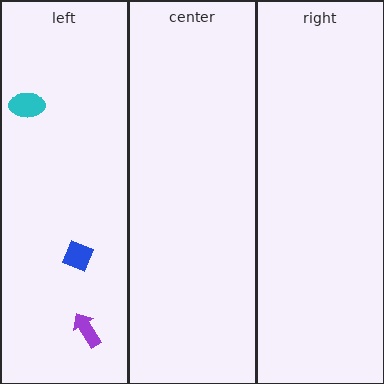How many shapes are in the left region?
3.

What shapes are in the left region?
The purple arrow, the cyan ellipse, the blue diamond.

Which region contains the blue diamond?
The left region.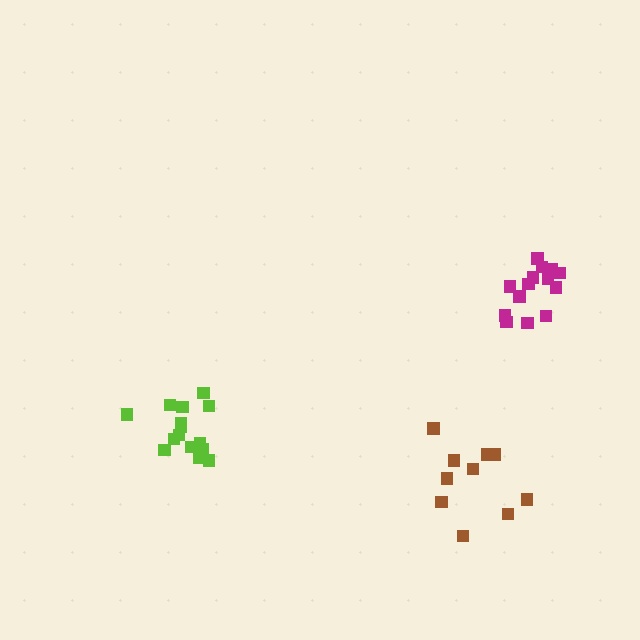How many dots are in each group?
Group 1: 10 dots, Group 2: 15 dots, Group 3: 15 dots (40 total).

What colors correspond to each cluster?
The clusters are colored: brown, magenta, lime.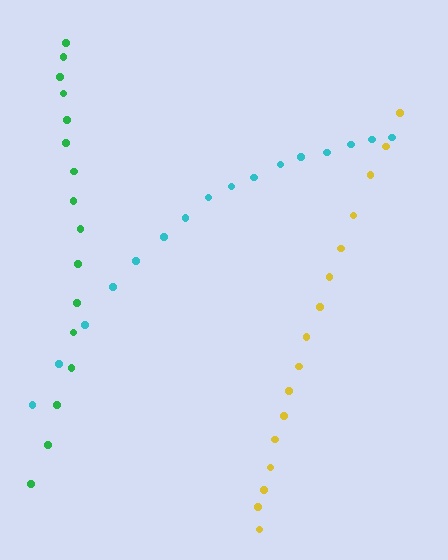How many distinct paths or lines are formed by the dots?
There are 3 distinct paths.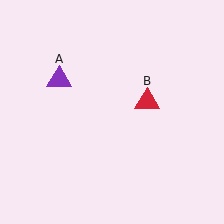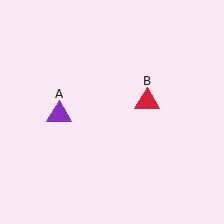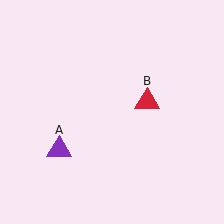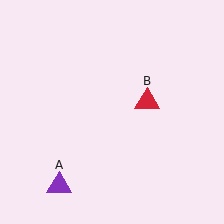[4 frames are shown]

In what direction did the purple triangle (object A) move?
The purple triangle (object A) moved down.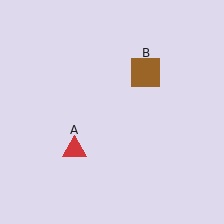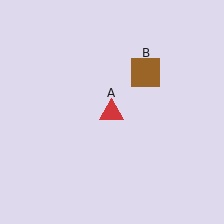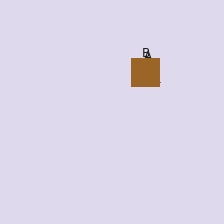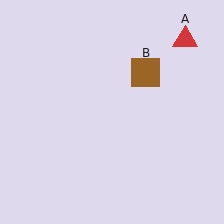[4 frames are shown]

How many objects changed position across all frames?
1 object changed position: red triangle (object A).